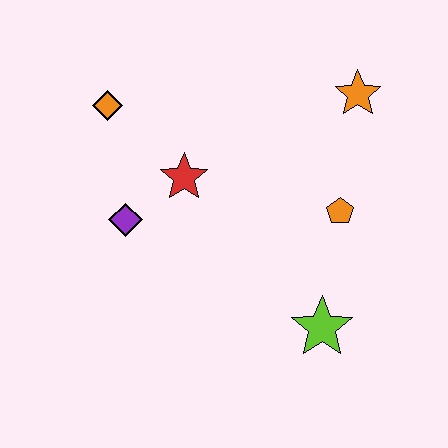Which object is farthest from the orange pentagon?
The orange diamond is farthest from the orange pentagon.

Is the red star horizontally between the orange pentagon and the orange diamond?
Yes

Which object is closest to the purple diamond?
The red star is closest to the purple diamond.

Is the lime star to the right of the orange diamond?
Yes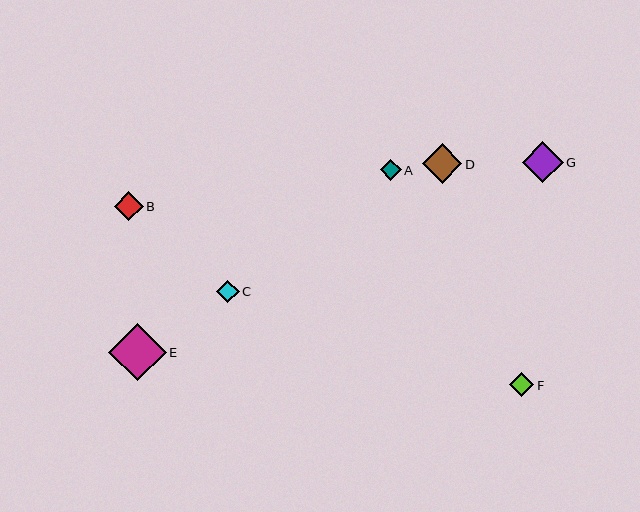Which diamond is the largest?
Diamond E is the largest with a size of approximately 57 pixels.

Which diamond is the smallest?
Diamond A is the smallest with a size of approximately 21 pixels.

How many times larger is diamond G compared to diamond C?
Diamond G is approximately 1.8 times the size of diamond C.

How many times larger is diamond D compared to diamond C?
Diamond D is approximately 1.8 times the size of diamond C.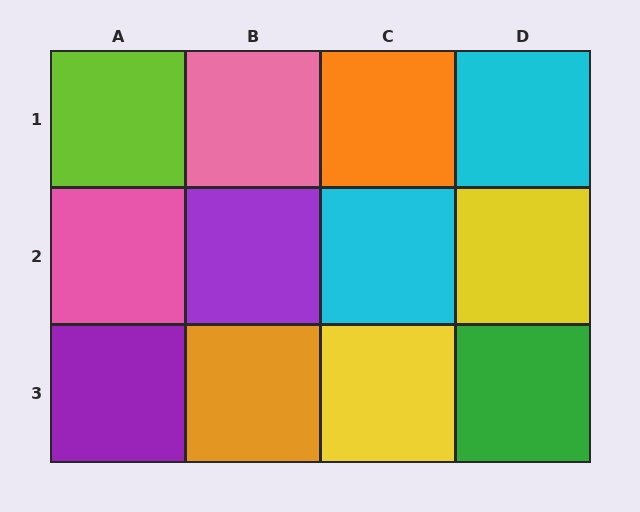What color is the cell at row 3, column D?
Green.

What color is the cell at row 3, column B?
Orange.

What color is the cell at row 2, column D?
Yellow.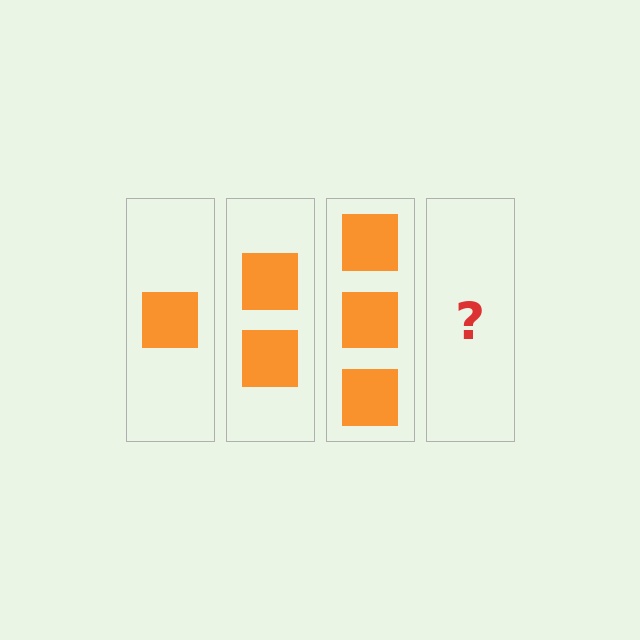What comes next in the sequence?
The next element should be 4 squares.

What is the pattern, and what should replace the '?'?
The pattern is that each step adds one more square. The '?' should be 4 squares.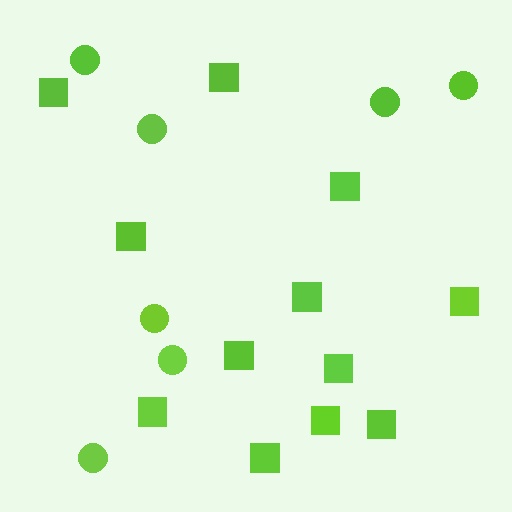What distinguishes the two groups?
There are 2 groups: one group of circles (7) and one group of squares (12).